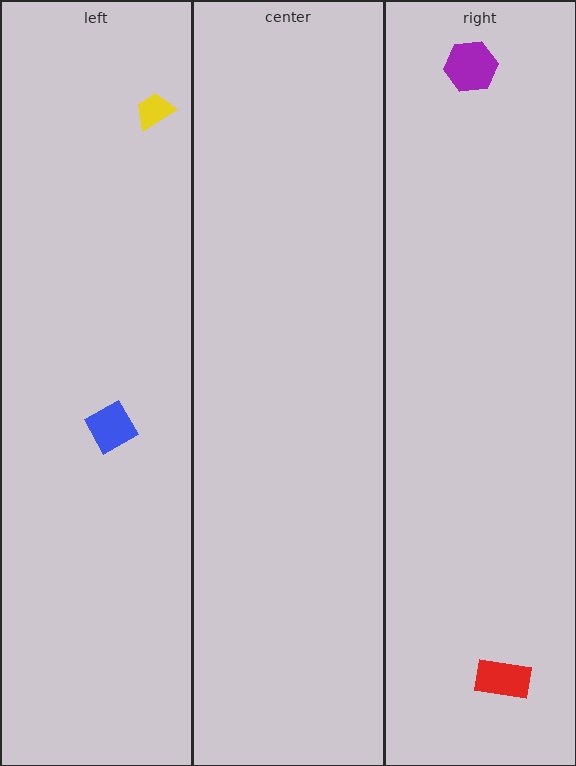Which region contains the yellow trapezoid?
The left region.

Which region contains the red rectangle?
The right region.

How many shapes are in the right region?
2.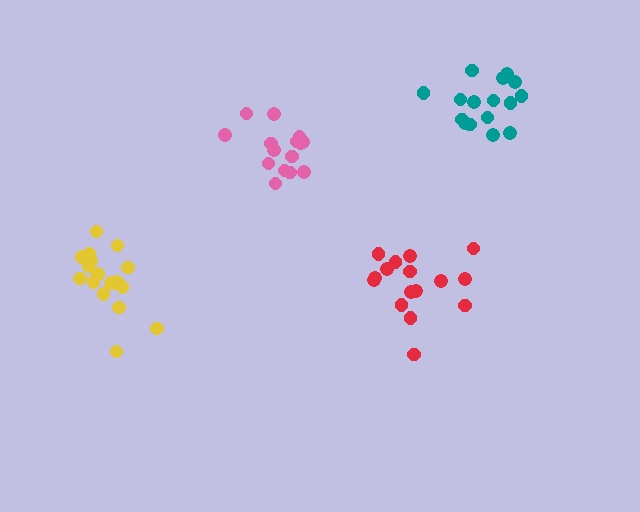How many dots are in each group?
Group 1: 18 dots, Group 2: 15 dots, Group 3: 16 dots, Group 4: 16 dots (65 total).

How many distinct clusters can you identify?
There are 4 distinct clusters.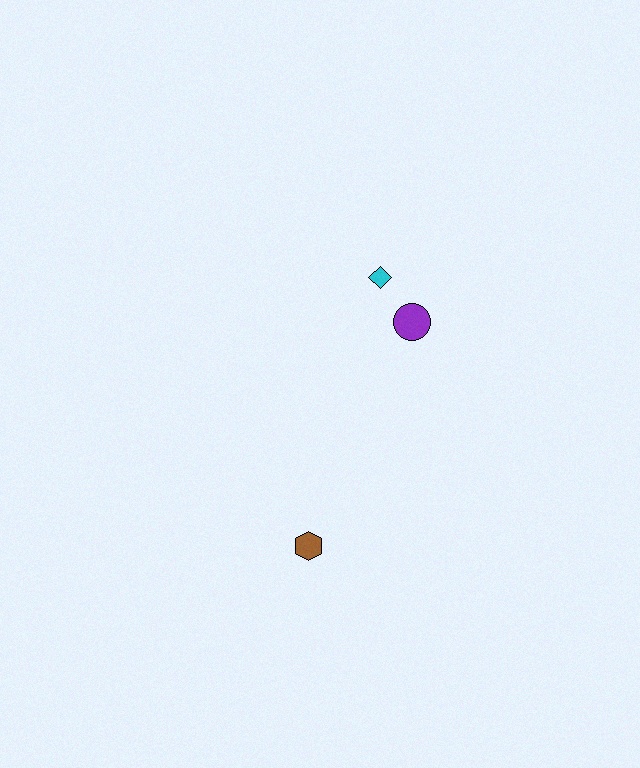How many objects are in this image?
There are 3 objects.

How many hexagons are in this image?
There is 1 hexagon.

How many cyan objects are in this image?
There is 1 cyan object.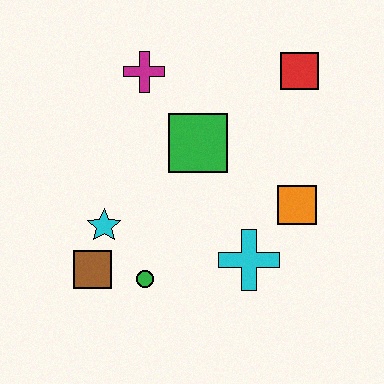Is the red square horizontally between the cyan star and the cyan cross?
No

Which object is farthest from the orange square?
The brown square is farthest from the orange square.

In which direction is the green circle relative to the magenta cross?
The green circle is below the magenta cross.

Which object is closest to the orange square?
The cyan cross is closest to the orange square.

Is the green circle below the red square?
Yes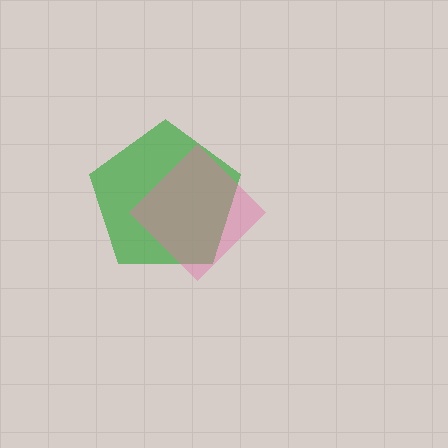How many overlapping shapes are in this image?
There are 2 overlapping shapes in the image.